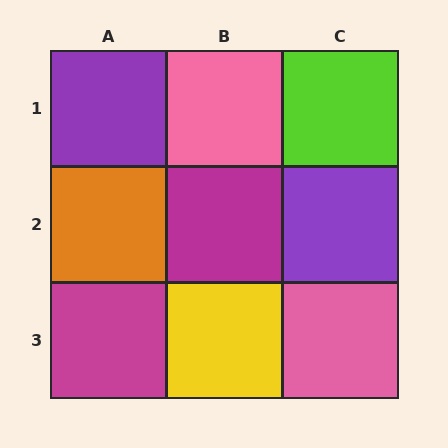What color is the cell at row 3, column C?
Pink.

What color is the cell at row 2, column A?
Orange.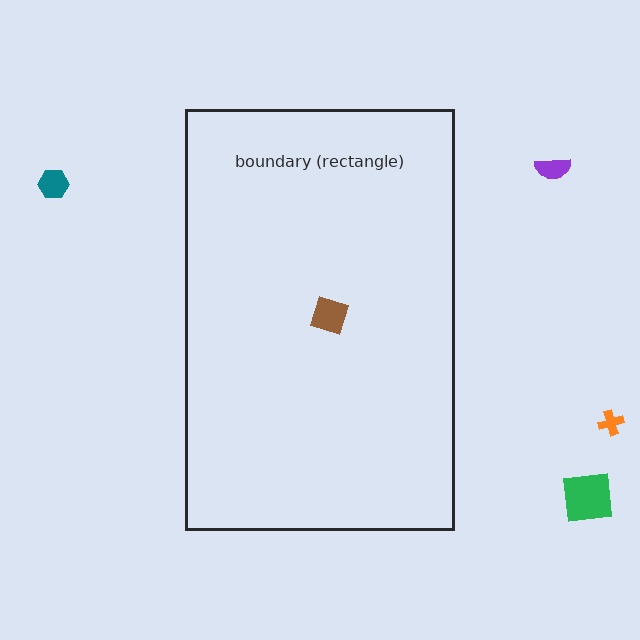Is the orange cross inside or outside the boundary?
Outside.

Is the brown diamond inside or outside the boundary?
Inside.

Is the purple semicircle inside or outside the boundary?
Outside.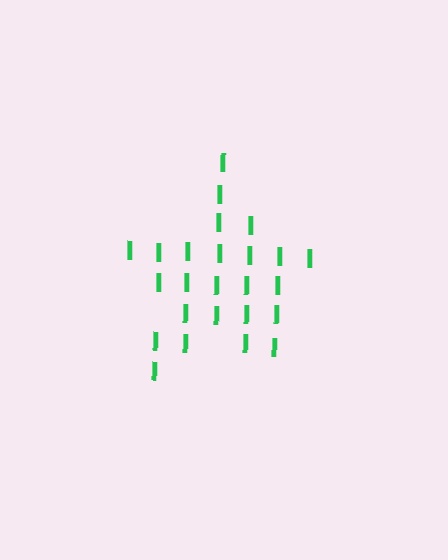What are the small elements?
The small elements are letter I's.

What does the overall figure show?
The overall figure shows a star.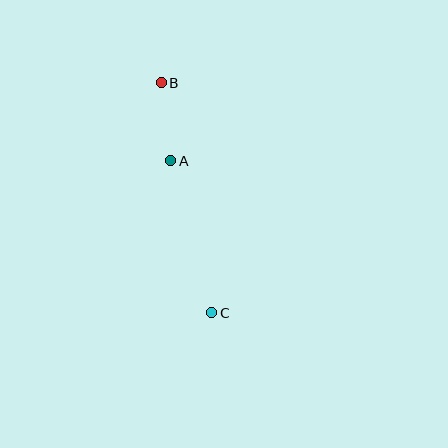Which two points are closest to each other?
Points A and B are closest to each other.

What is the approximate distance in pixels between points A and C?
The distance between A and C is approximately 157 pixels.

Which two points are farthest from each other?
Points B and C are farthest from each other.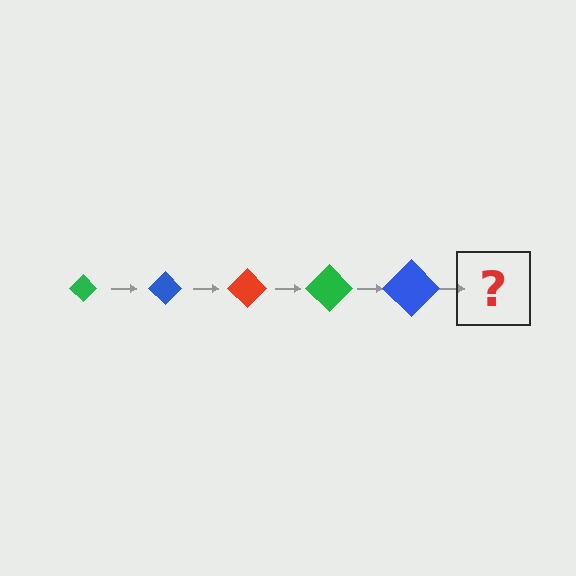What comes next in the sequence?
The next element should be a red diamond, larger than the previous one.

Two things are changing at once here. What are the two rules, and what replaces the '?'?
The two rules are that the diamond grows larger each step and the color cycles through green, blue, and red. The '?' should be a red diamond, larger than the previous one.